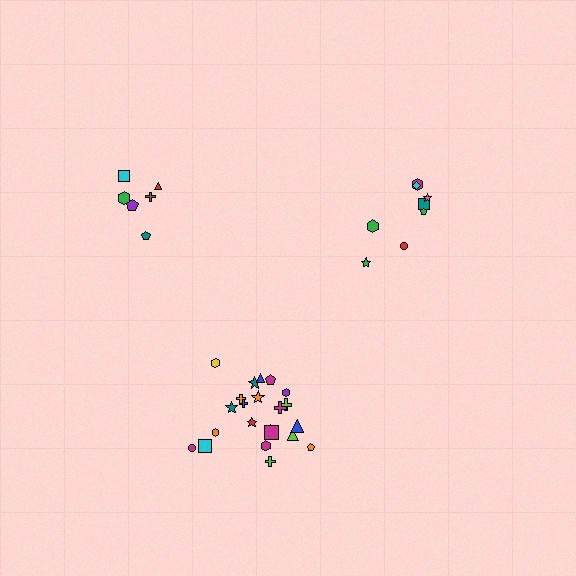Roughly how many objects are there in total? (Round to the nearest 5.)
Roughly 35 objects in total.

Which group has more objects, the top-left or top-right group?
The top-right group.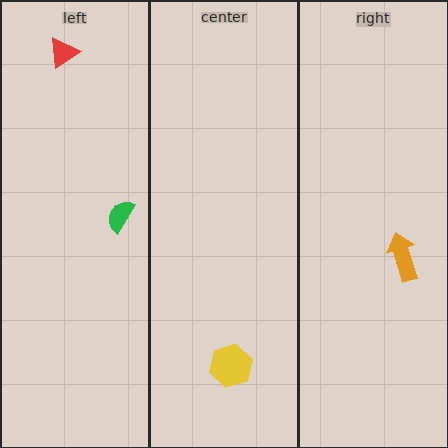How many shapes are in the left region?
2.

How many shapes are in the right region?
1.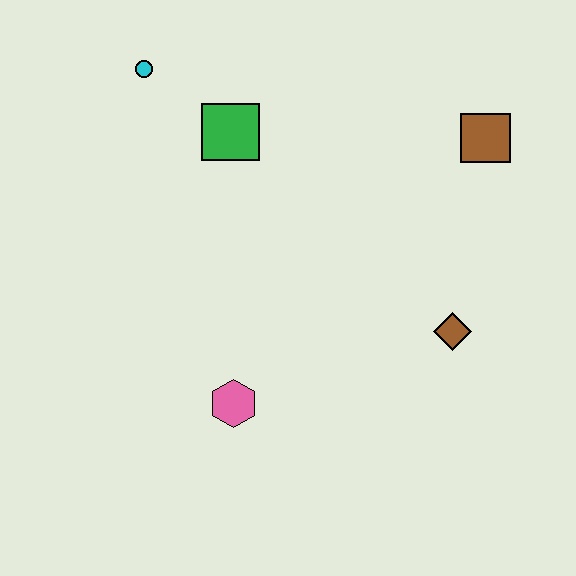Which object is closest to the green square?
The cyan circle is closest to the green square.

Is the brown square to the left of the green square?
No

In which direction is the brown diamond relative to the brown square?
The brown diamond is below the brown square.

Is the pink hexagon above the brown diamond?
No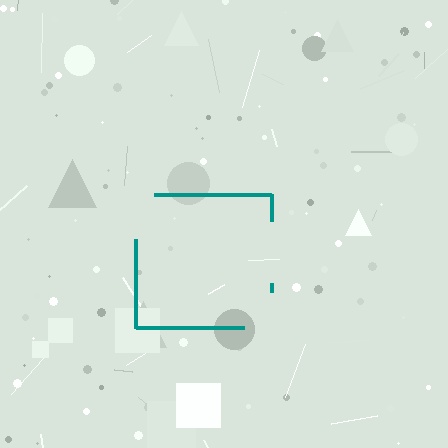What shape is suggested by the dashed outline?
The dashed outline suggests a square.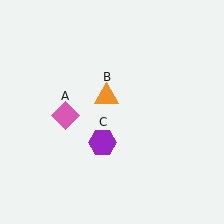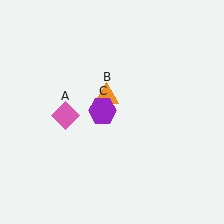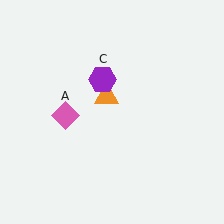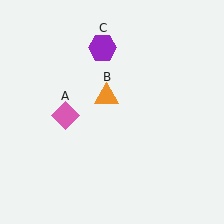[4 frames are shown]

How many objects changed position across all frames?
1 object changed position: purple hexagon (object C).